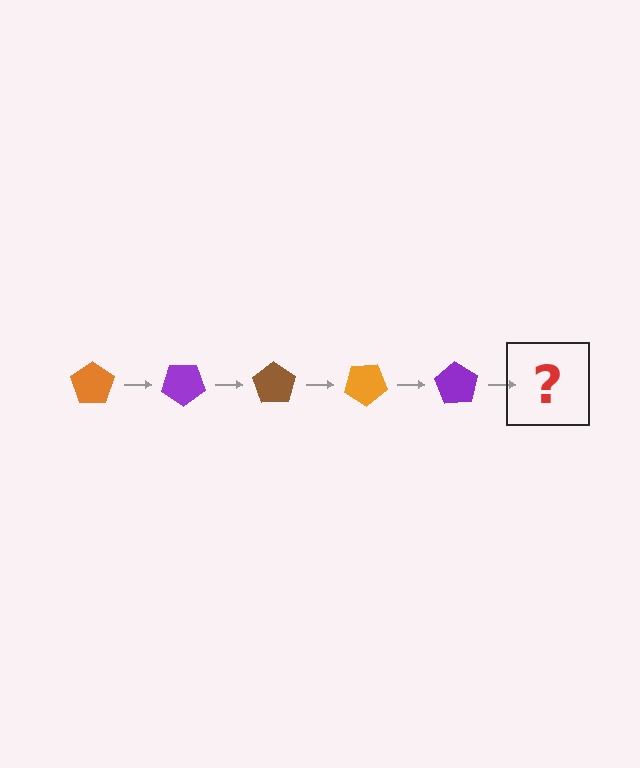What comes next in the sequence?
The next element should be a brown pentagon, rotated 175 degrees from the start.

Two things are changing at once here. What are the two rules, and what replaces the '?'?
The two rules are that it rotates 35 degrees each step and the color cycles through orange, purple, and brown. The '?' should be a brown pentagon, rotated 175 degrees from the start.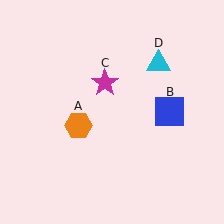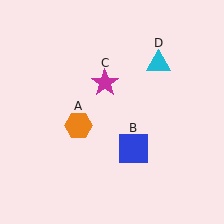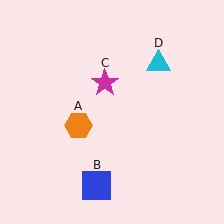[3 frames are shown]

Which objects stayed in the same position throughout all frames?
Orange hexagon (object A) and magenta star (object C) and cyan triangle (object D) remained stationary.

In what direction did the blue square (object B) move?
The blue square (object B) moved down and to the left.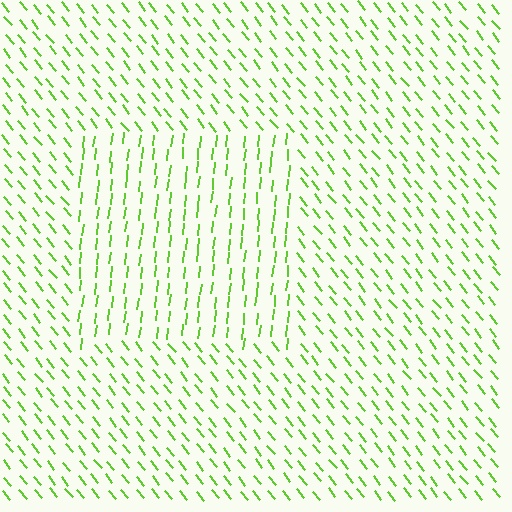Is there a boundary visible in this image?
Yes, there is a texture boundary formed by a change in line orientation.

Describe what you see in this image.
The image is filled with small lime line segments. A rectangle region in the image has lines oriented differently from the surrounding lines, creating a visible texture boundary.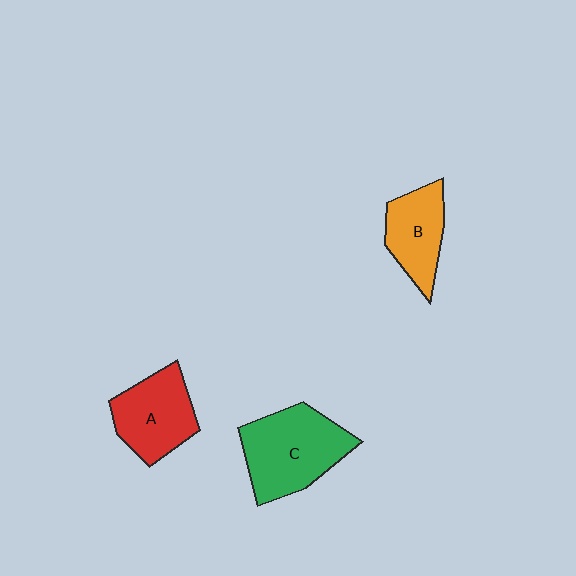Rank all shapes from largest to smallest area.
From largest to smallest: C (green), A (red), B (orange).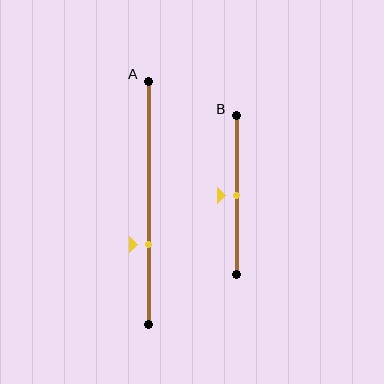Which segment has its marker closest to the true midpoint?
Segment B has its marker closest to the true midpoint.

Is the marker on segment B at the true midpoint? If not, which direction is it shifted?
Yes, the marker on segment B is at the true midpoint.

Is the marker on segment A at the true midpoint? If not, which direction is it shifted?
No, the marker on segment A is shifted downward by about 17% of the segment length.